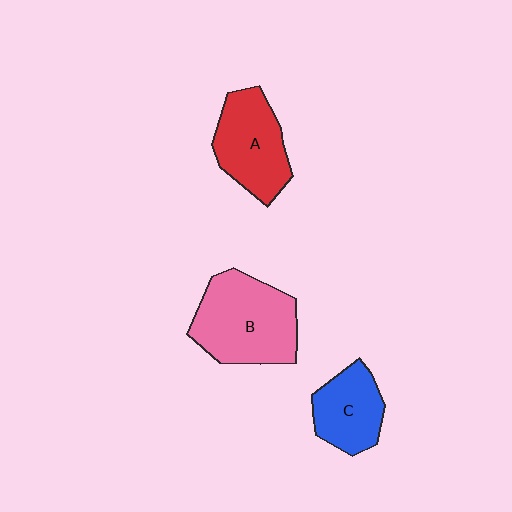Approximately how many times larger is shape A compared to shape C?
Approximately 1.3 times.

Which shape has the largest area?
Shape B (pink).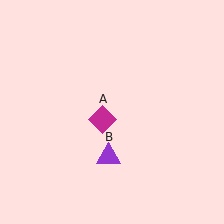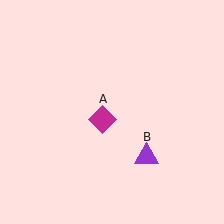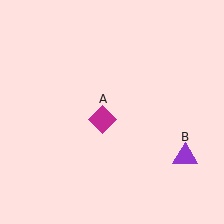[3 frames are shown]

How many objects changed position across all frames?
1 object changed position: purple triangle (object B).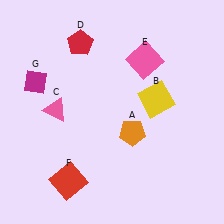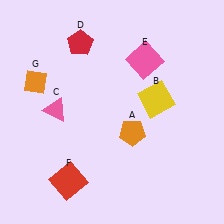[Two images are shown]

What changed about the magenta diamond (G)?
In Image 1, G is magenta. In Image 2, it changed to orange.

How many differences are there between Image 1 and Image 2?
There is 1 difference between the two images.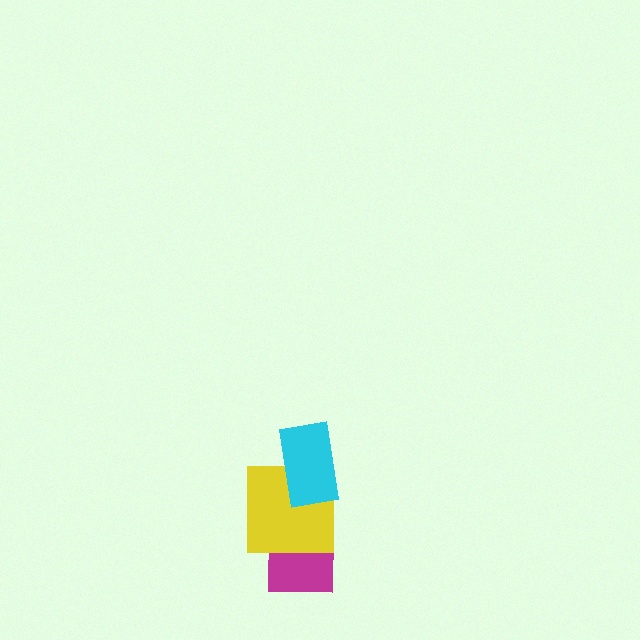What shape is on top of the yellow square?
The cyan rectangle is on top of the yellow square.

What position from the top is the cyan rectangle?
The cyan rectangle is 1st from the top.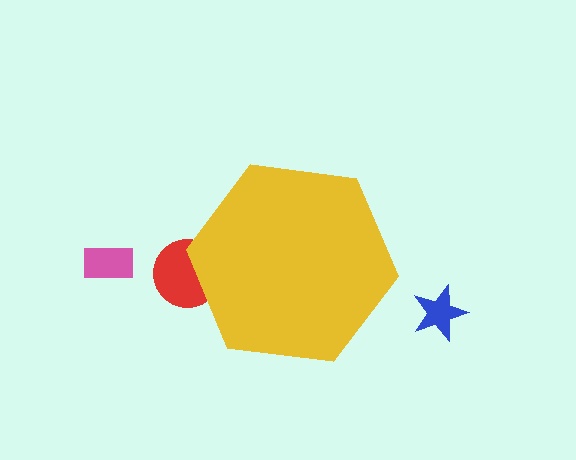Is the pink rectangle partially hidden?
No, the pink rectangle is fully visible.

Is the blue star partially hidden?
No, the blue star is fully visible.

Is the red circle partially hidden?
Yes, the red circle is partially hidden behind the yellow hexagon.